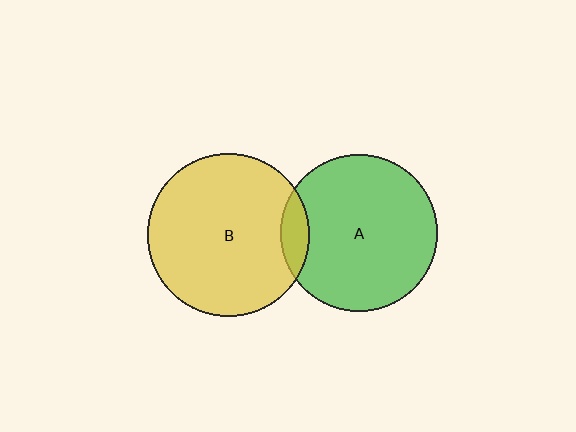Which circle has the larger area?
Circle B (yellow).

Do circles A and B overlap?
Yes.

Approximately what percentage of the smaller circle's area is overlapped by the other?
Approximately 10%.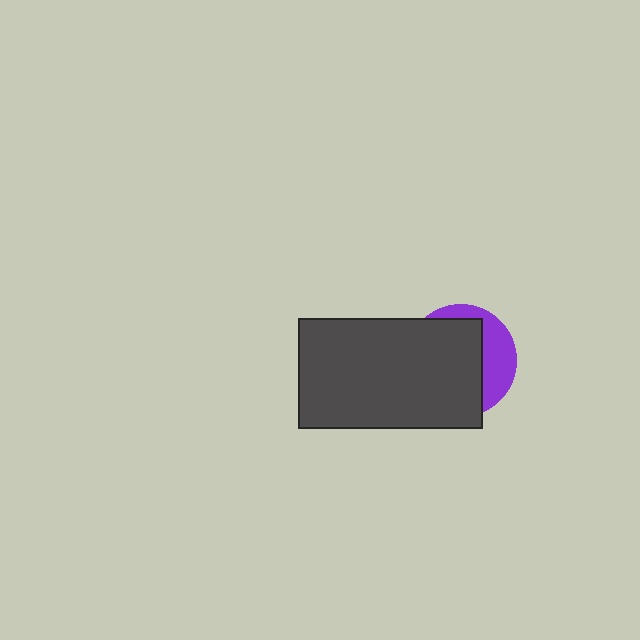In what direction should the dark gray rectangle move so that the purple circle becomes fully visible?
The dark gray rectangle should move left. That is the shortest direction to clear the overlap and leave the purple circle fully visible.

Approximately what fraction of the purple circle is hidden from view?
Roughly 69% of the purple circle is hidden behind the dark gray rectangle.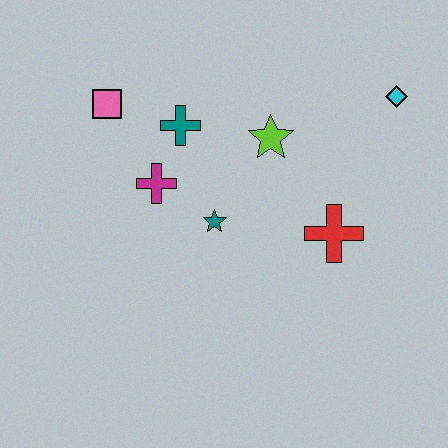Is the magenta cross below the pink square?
Yes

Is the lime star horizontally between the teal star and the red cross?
Yes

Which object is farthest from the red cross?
The pink square is farthest from the red cross.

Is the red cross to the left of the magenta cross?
No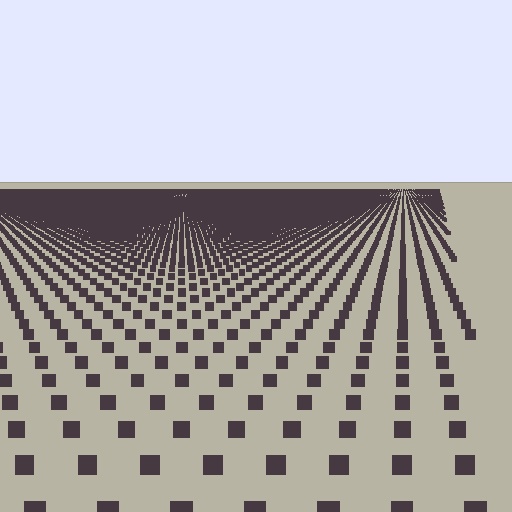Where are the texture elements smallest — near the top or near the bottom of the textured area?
Near the top.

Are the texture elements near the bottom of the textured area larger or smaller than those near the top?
Larger. Near the bottom, elements are closer to the viewer and appear at a bigger on-screen size.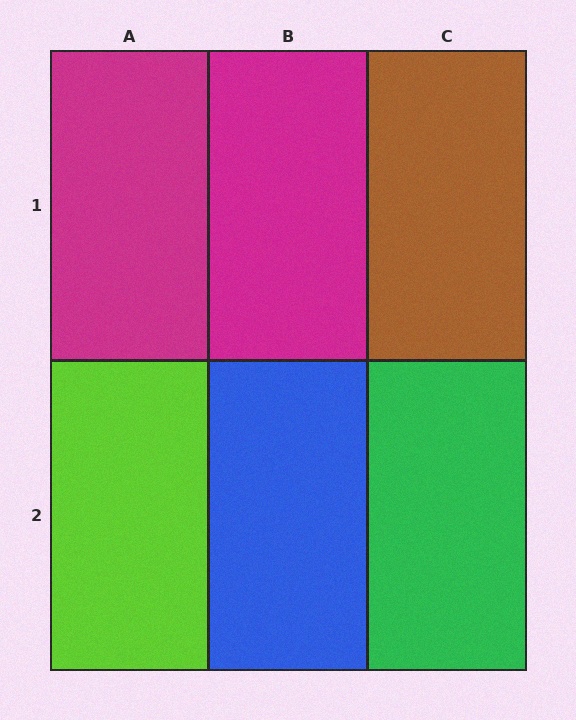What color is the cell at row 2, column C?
Green.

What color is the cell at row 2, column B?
Blue.